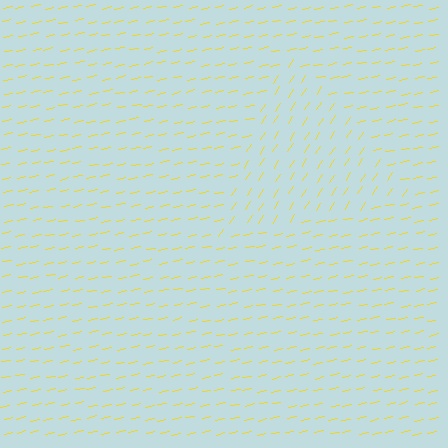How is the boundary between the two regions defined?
The boundary is defined purely by a change in line orientation (approximately 45 degrees difference). All lines are the same color and thickness.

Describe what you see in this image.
The image is filled with small yellow line segments. A triangle region in the image has lines oriented differently from the surrounding lines, creating a visible texture boundary.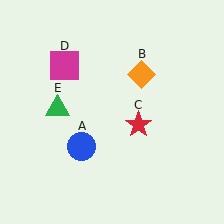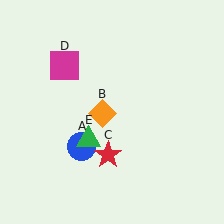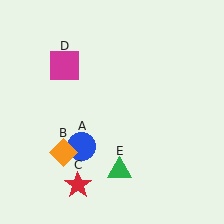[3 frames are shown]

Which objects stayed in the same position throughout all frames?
Blue circle (object A) and magenta square (object D) remained stationary.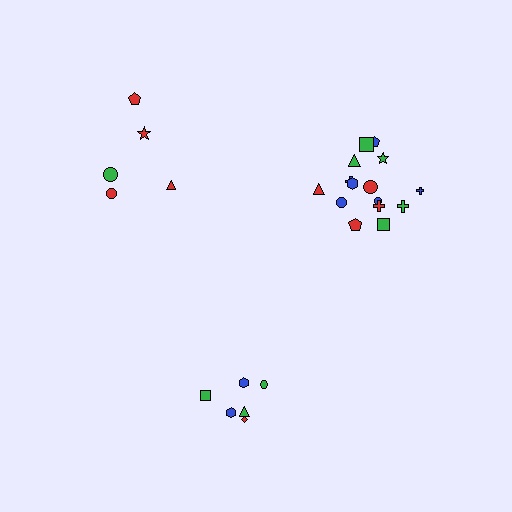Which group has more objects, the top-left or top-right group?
The top-right group.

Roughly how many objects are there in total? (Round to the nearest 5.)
Roughly 25 objects in total.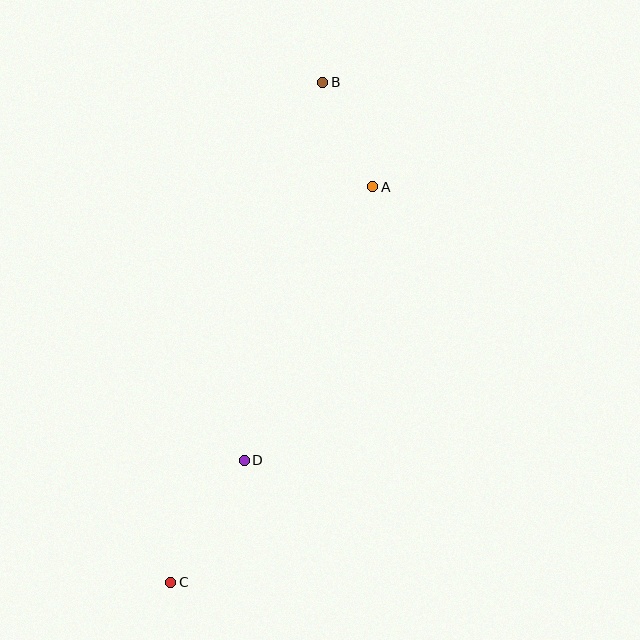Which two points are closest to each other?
Points A and B are closest to each other.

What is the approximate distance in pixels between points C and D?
The distance between C and D is approximately 143 pixels.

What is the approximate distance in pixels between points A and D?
The distance between A and D is approximately 302 pixels.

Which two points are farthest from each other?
Points B and C are farthest from each other.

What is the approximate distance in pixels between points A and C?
The distance between A and C is approximately 444 pixels.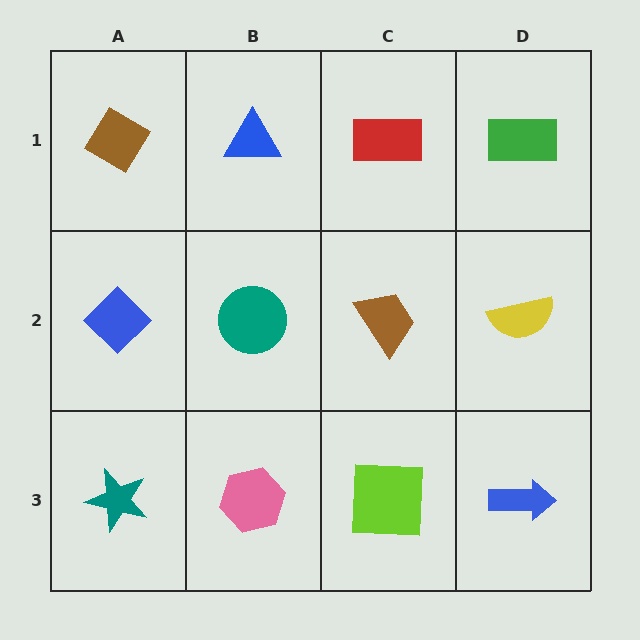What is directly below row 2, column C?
A lime square.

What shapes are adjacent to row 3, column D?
A yellow semicircle (row 2, column D), a lime square (row 3, column C).